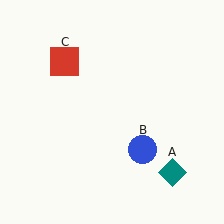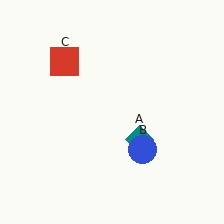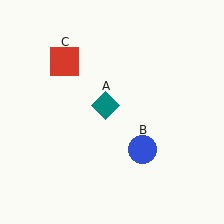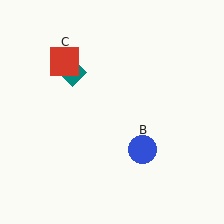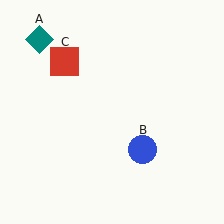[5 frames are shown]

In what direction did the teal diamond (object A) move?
The teal diamond (object A) moved up and to the left.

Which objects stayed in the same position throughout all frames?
Blue circle (object B) and red square (object C) remained stationary.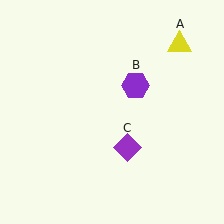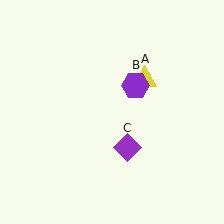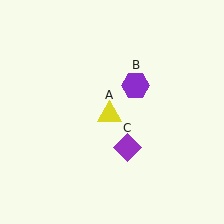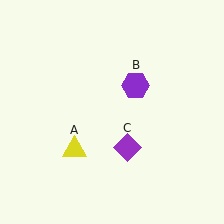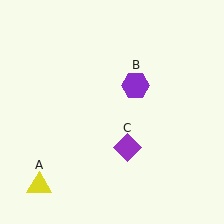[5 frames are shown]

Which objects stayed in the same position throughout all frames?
Purple hexagon (object B) and purple diamond (object C) remained stationary.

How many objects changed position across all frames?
1 object changed position: yellow triangle (object A).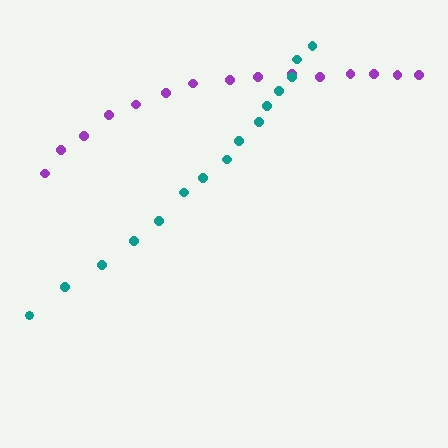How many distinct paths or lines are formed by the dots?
There are 2 distinct paths.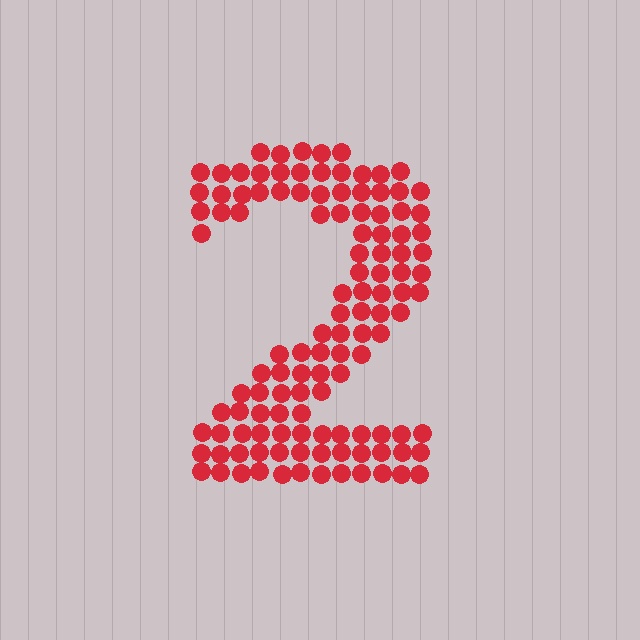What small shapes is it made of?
It is made of small circles.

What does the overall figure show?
The overall figure shows the digit 2.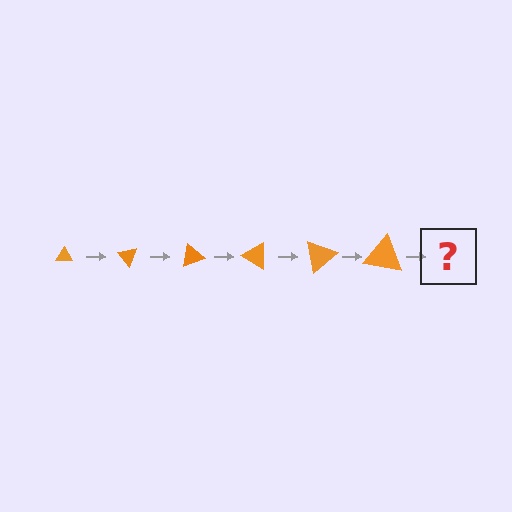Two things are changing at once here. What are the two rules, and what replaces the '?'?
The two rules are that the triangle grows larger each step and it rotates 50 degrees each step. The '?' should be a triangle, larger than the previous one and rotated 300 degrees from the start.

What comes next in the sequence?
The next element should be a triangle, larger than the previous one and rotated 300 degrees from the start.